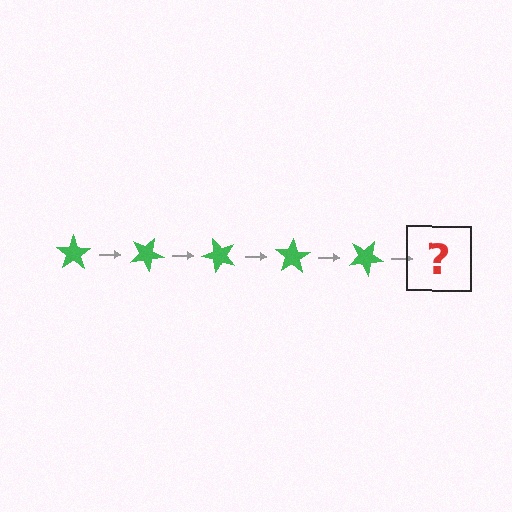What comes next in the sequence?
The next element should be a green star rotated 125 degrees.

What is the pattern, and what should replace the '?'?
The pattern is that the star rotates 25 degrees each step. The '?' should be a green star rotated 125 degrees.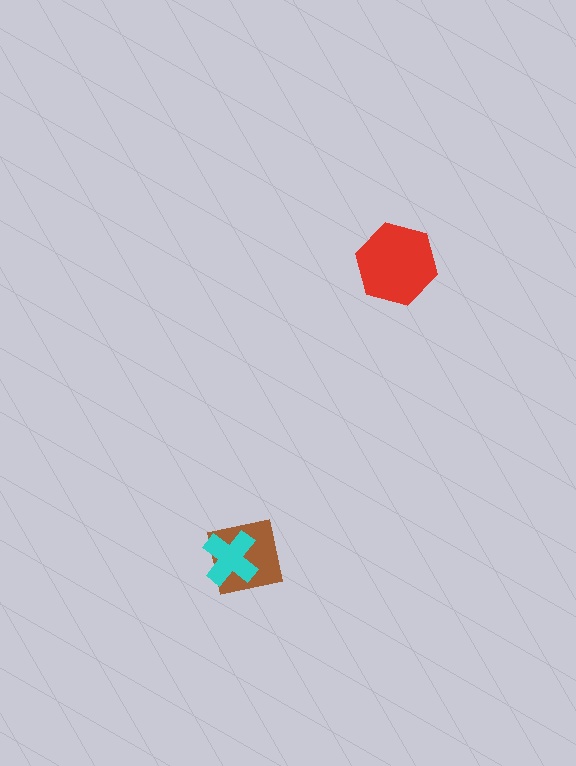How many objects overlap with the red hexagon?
0 objects overlap with the red hexagon.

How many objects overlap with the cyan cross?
1 object overlaps with the cyan cross.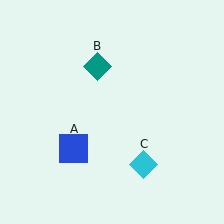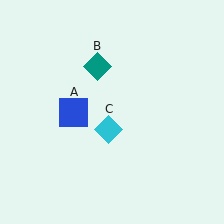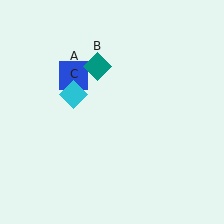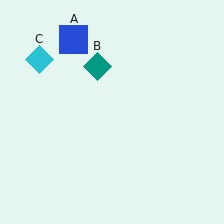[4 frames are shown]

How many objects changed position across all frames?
2 objects changed position: blue square (object A), cyan diamond (object C).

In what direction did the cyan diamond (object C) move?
The cyan diamond (object C) moved up and to the left.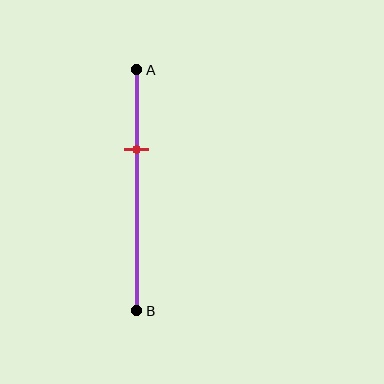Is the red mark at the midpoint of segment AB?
No, the mark is at about 35% from A, not at the 50% midpoint.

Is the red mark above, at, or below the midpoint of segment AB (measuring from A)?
The red mark is above the midpoint of segment AB.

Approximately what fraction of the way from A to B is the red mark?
The red mark is approximately 35% of the way from A to B.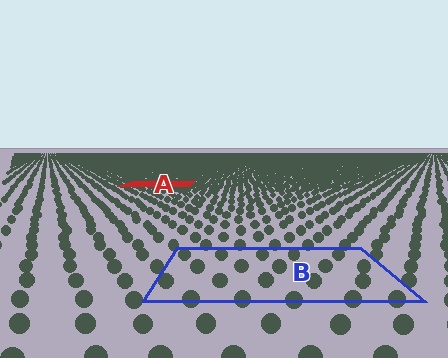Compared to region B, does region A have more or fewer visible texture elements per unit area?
Region A has more texture elements per unit area — they are packed more densely because it is farther away.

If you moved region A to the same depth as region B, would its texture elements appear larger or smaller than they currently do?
They would appear larger. At a closer depth, the same texture elements are projected at a bigger on-screen size.